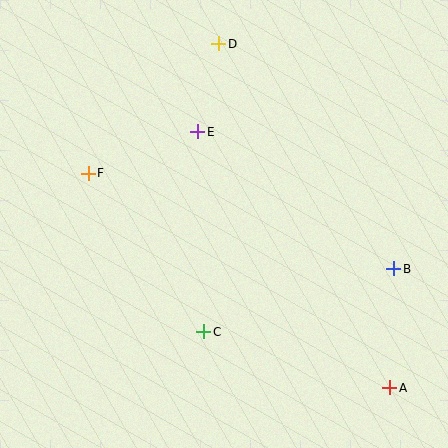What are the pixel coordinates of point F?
Point F is at (88, 173).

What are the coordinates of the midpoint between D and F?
The midpoint between D and F is at (154, 109).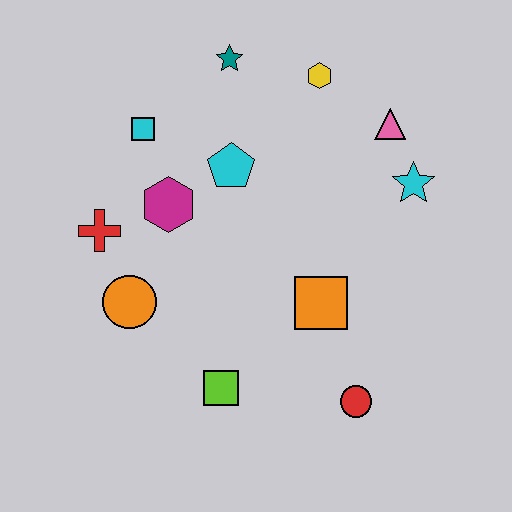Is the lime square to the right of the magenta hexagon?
Yes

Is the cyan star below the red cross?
No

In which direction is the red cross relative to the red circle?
The red cross is to the left of the red circle.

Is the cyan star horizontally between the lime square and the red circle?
No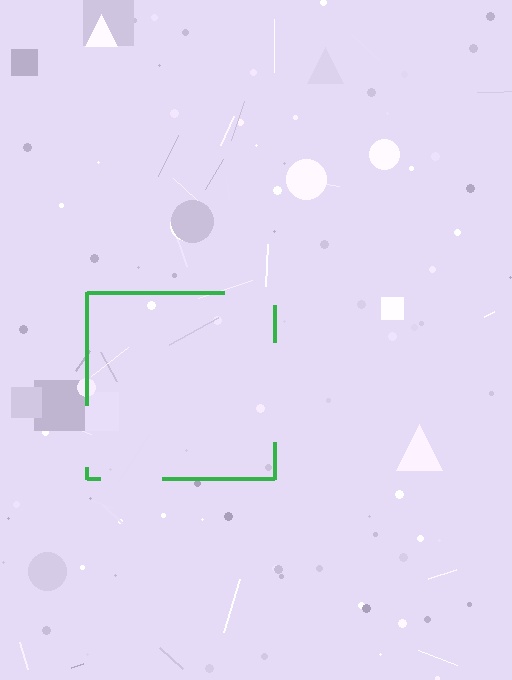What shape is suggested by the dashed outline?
The dashed outline suggests a square.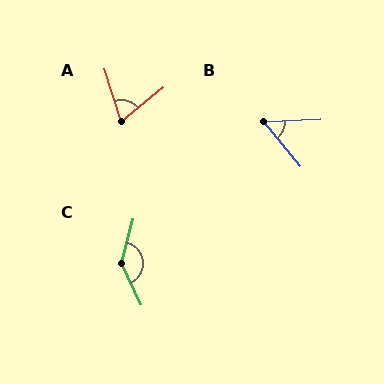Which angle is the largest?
C, at approximately 141 degrees.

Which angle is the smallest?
B, at approximately 54 degrees.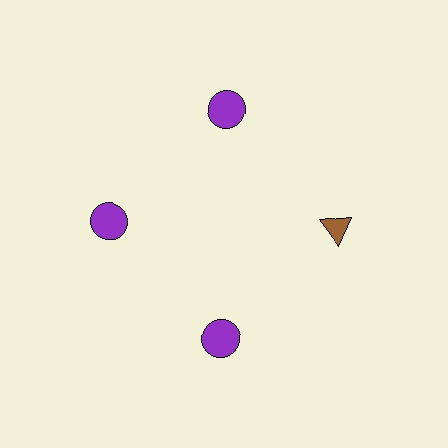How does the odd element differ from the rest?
It differs in both color (brown instead of purple) and shape (triangle instead of circle).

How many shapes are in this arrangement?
There are 4 shapes arranged in a ring pattern.